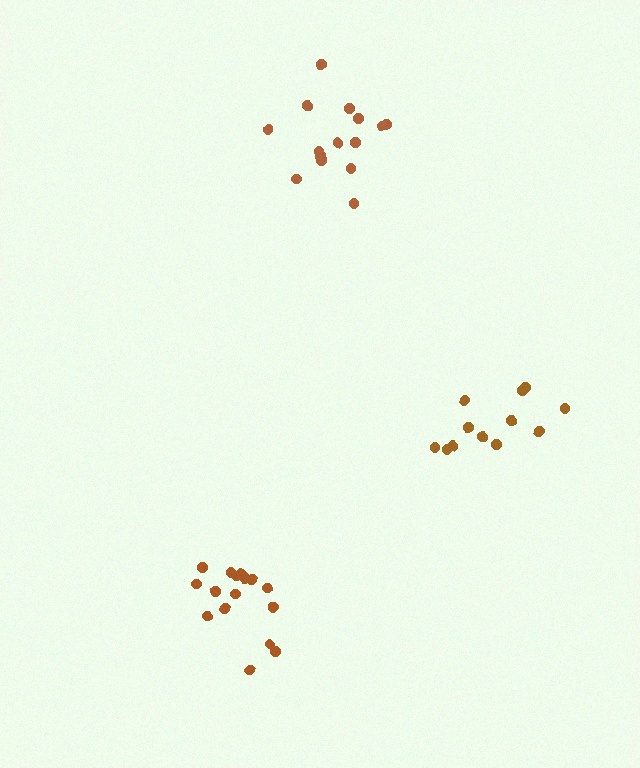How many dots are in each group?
Group 1: 15 dots, Group 2: 12 dots, Group 3: 16 dots (43 total).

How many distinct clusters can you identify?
There are 3 distinct clusters.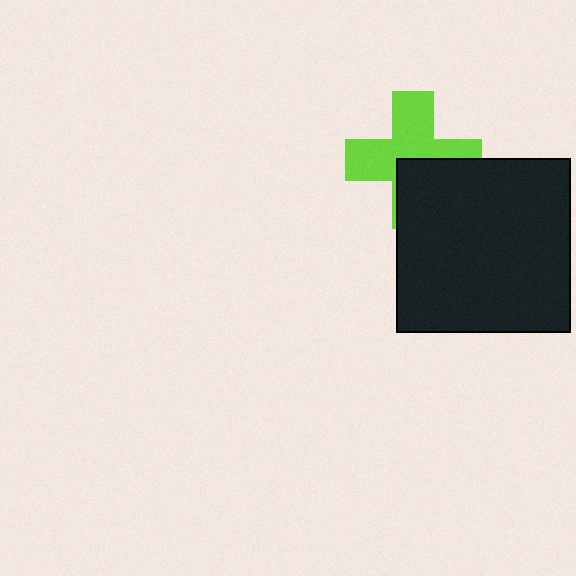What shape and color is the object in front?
The object in front is a black square.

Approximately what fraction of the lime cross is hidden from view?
Roughly 40% of the lime cross is hidden behind the black square.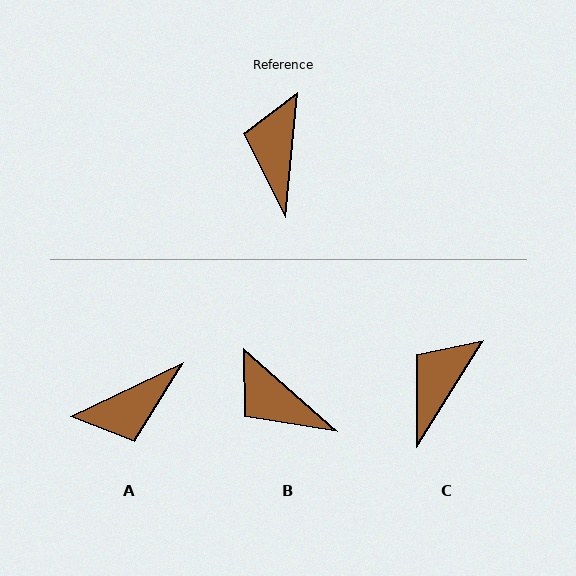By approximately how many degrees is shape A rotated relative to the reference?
Approximately 121 degrees counter-clockwise.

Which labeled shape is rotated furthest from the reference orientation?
A, about 121 degrees away.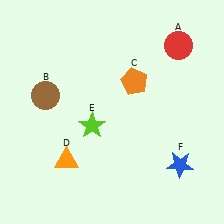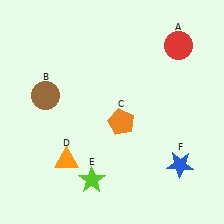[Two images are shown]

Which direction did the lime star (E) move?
The lime star (E) moved down.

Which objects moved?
The objects that moved are: the orange pentagon (C), the lime star (E).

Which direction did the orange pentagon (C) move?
The orange pentagon (C) moved down.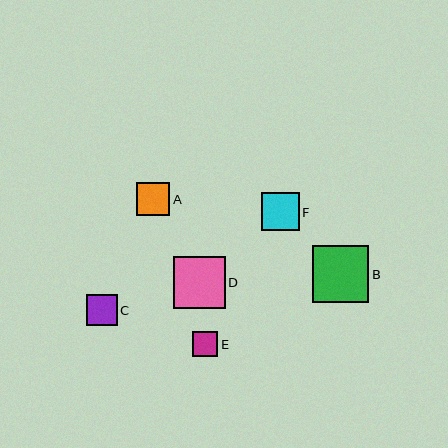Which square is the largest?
Square B is the largest with a size of approximately 57 pixels.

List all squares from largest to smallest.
From largest to smallest: B, D, F, A, C, E.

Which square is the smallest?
Square E is the smallest with a size of approximately 25 pixels.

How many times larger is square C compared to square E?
Square C is approximately 1.2 times the size of square E.